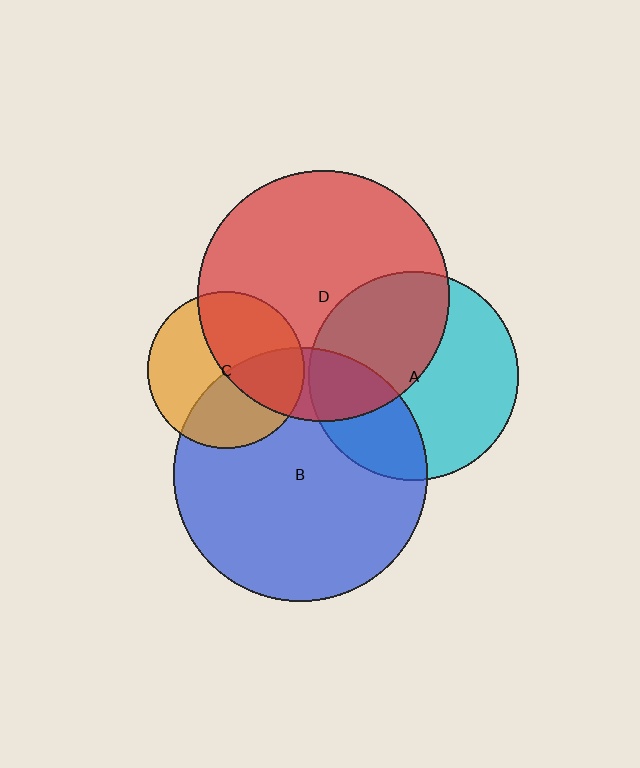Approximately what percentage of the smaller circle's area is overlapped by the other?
Approximately 45%.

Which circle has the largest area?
Circle B (blue).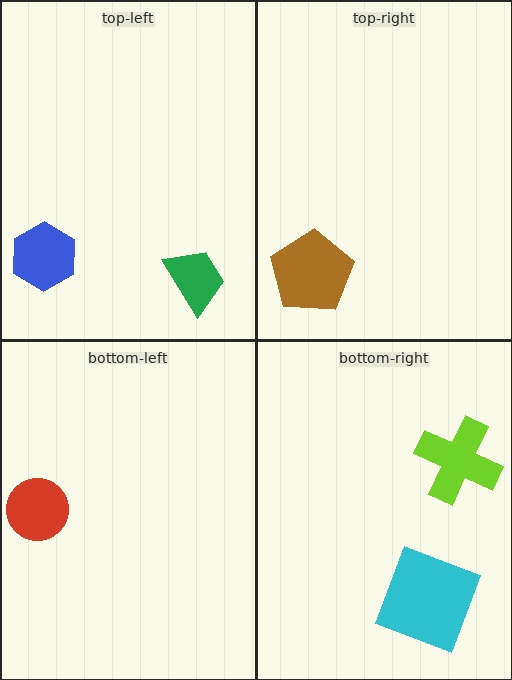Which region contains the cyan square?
The bottom-right region.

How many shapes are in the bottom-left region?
1.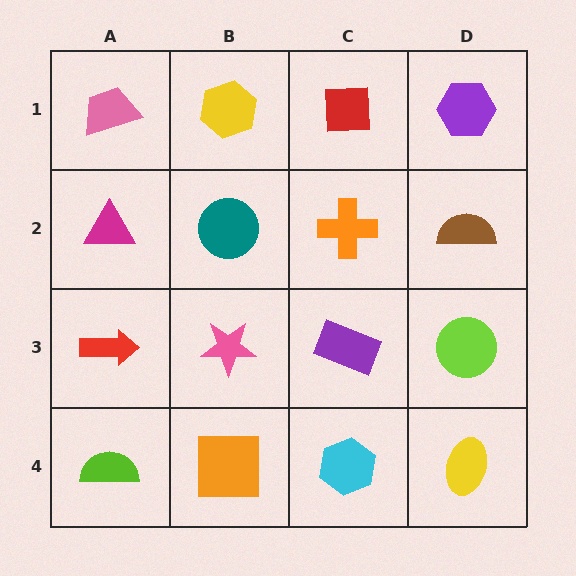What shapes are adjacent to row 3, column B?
A teal circle (row 2, column B), an orange square (row 4, column B), a red arrow (row 3, column A), a purple rectangle (row 3, column C).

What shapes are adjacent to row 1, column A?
A magenta triangle (row 2, column A), a yellow hexagon (row 1, column B).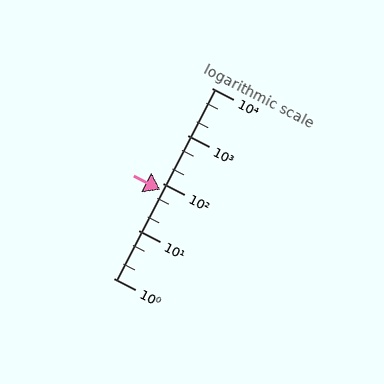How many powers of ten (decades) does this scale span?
The scale spans 4 decades, from 1 to 10000.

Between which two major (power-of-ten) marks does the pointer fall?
The pointer is between 10 and 100.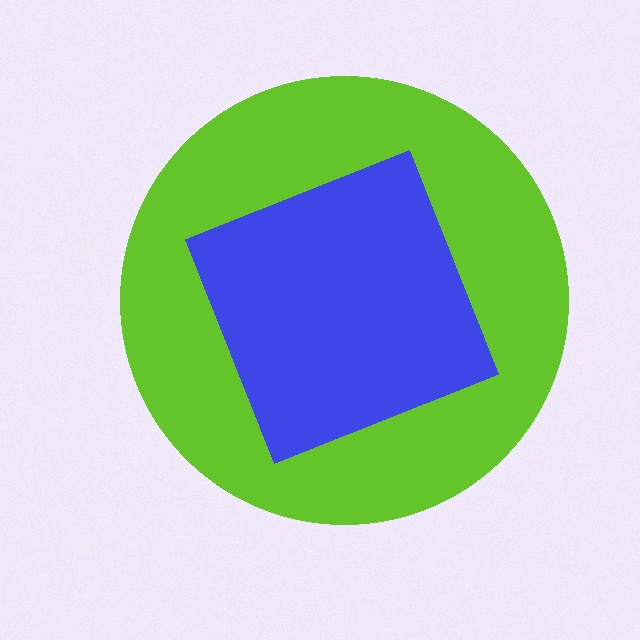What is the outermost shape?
The lime circle.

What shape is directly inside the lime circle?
The blue square.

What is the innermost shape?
The blue square.